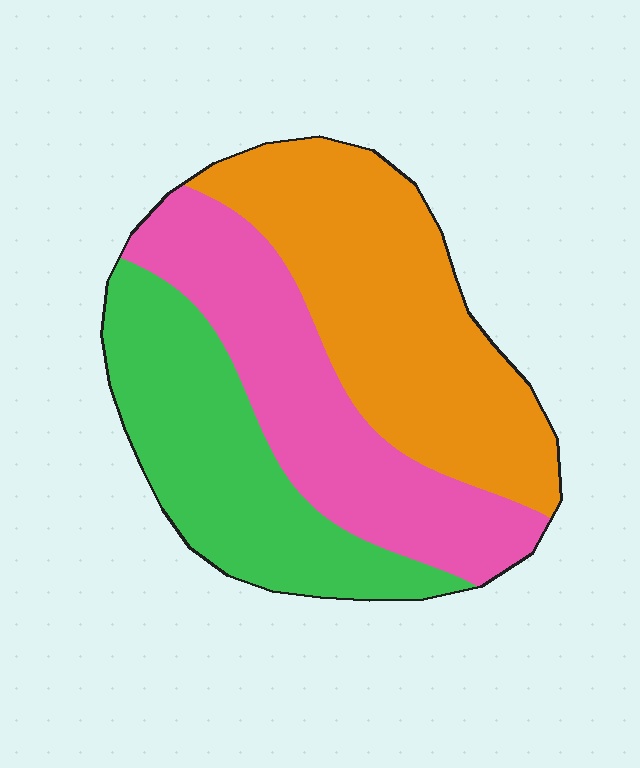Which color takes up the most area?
Orange, at roughly 40%.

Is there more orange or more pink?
Orange.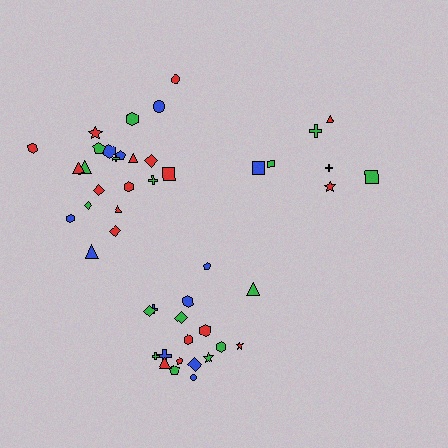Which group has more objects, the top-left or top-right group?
The top-left group.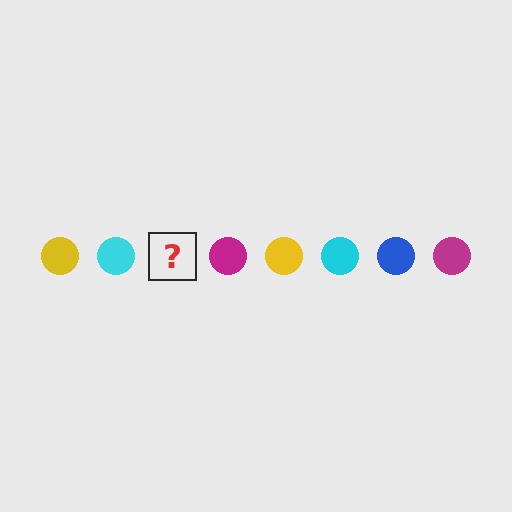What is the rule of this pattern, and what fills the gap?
The rule is that the pattern cycles through yellow, cyan, blue, magenta circles. The gap should be filled with a blue circle.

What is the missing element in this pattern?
The missing element is a blue circle.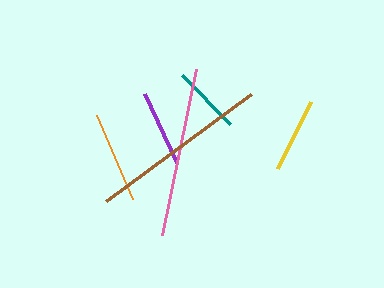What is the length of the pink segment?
The pink segment is approximately 169 pixels long.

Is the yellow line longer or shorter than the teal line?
The yellow line is longer than the teal line.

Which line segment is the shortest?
The teal line is the shortest at approximately 69 pixels.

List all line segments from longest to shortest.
From longest to shortest: brown, pink, orange, purple, yellow, teal.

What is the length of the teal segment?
The teal segment is approximately 69 pixels long.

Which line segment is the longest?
The brown line is the longest at approximately 179 pixels.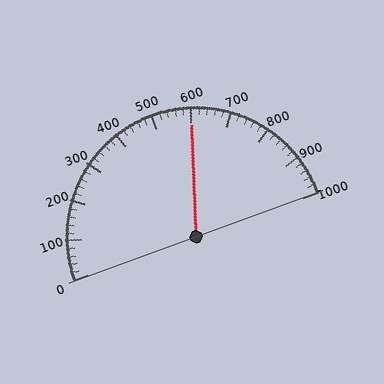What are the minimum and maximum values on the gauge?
The gauge ranges from 0 to 1000.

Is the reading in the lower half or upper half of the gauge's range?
The reading is in the upper half of the range (0 to 1000).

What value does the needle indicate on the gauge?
The needle indicates approximately 600.